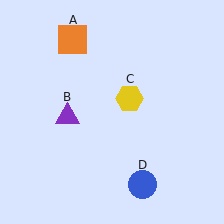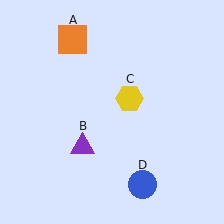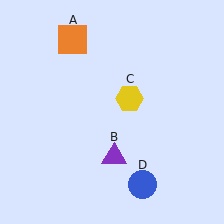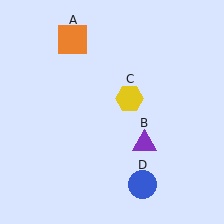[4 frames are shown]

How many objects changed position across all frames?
1 object changed position: purple triangle (object B).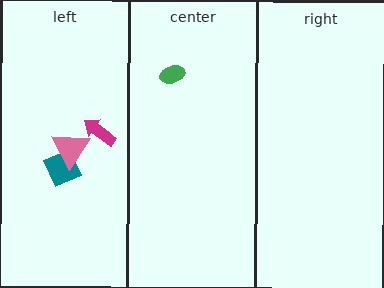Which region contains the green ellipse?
The center region.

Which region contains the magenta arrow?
The left region.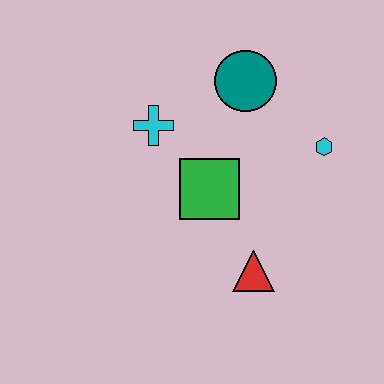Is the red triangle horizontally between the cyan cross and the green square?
No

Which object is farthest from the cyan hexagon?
The cyan cross is farthest from the cyan hexagon.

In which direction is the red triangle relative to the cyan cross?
The red triangle is below the cyan cross.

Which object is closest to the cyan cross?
The green square is closest to the cyan cross.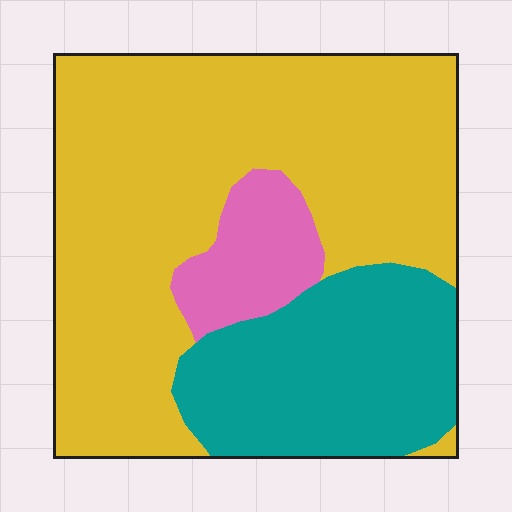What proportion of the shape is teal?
Teal covers about 25% of the shape.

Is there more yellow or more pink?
Yellow.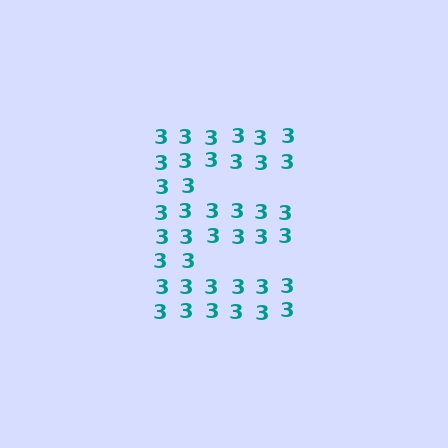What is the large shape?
The large shape is the letter E.